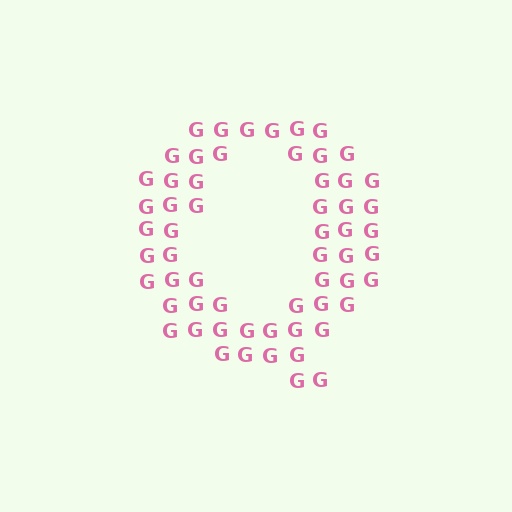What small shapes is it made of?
It is made of small letter G's.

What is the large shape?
The large shape is the letter Q.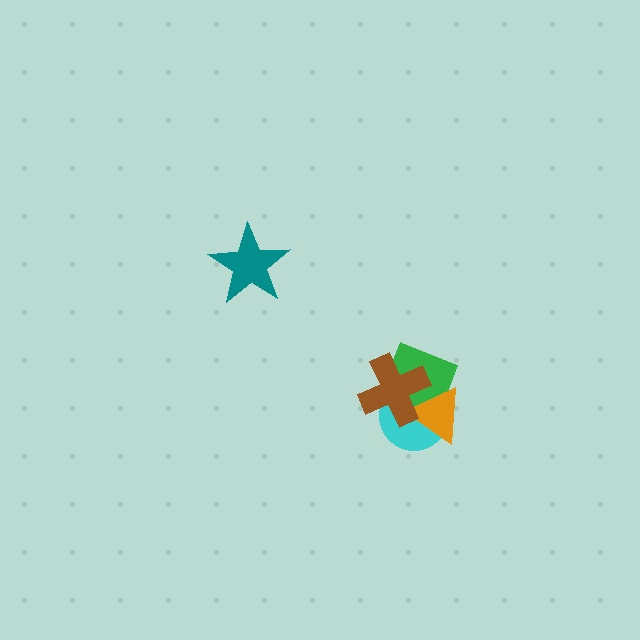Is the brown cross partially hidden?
No, no other shape covers it.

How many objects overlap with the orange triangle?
3 objects overlap with the orange triangle.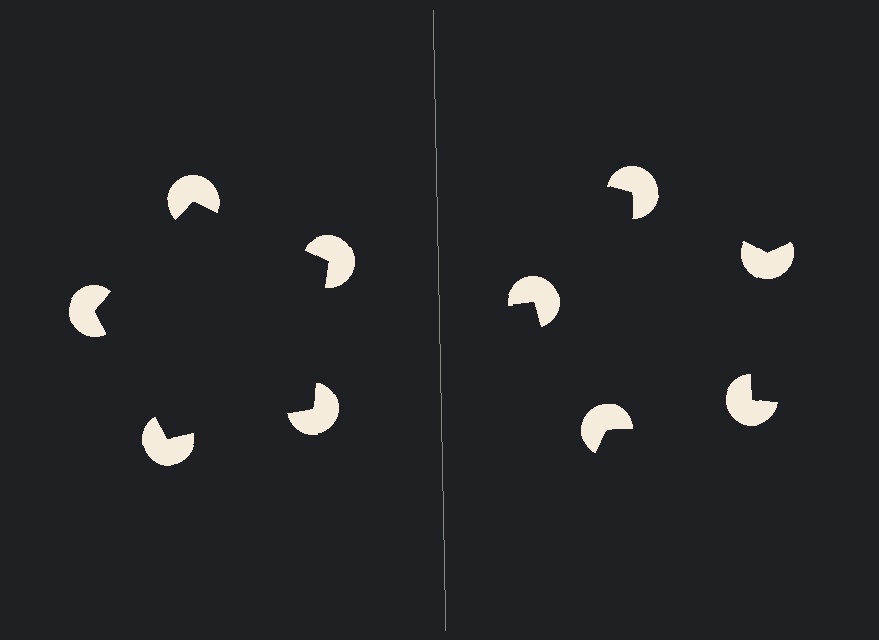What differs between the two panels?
The pac-man discs are positioned identically on both sides; only the wedge orientations differ. On the left they align to a pentagon; on the right they are misaligned.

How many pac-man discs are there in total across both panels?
10 — 5 on each side.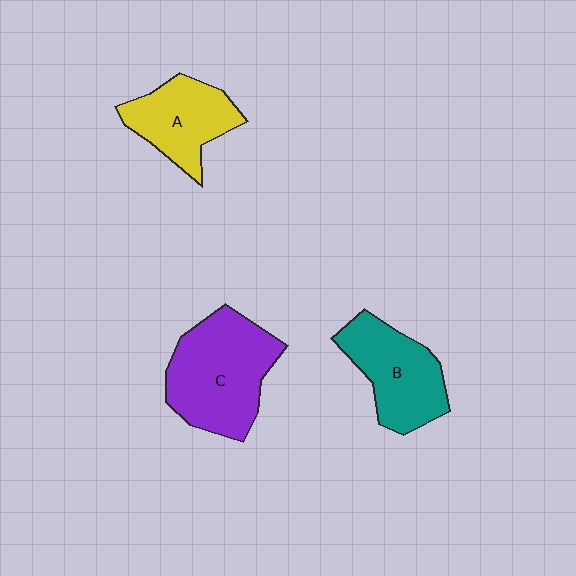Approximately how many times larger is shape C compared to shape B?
Approximately 1.3 times.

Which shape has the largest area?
Shape C (purple).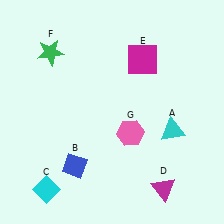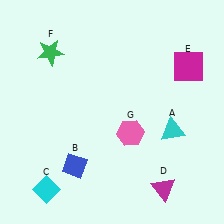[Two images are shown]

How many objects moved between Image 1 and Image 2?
1 object moved between the two images.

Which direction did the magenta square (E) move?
The magenta square (E) moved right.